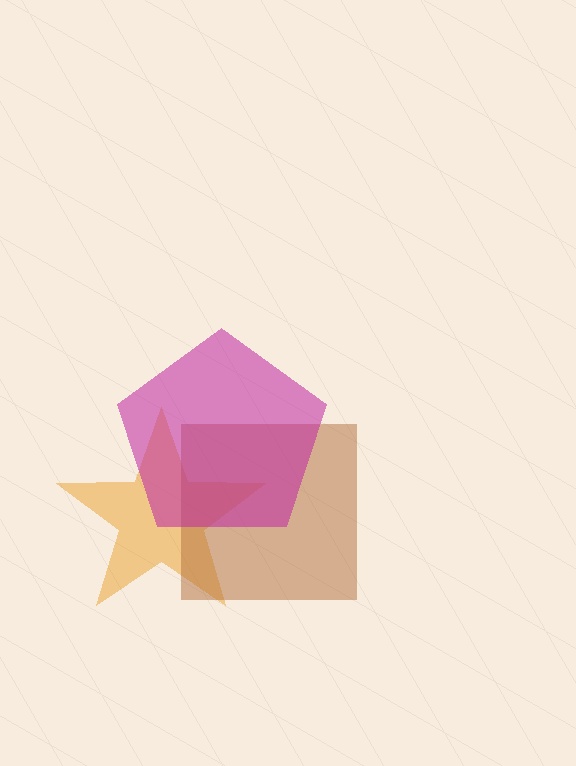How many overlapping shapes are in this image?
There are 3 overlapping shapes in the image.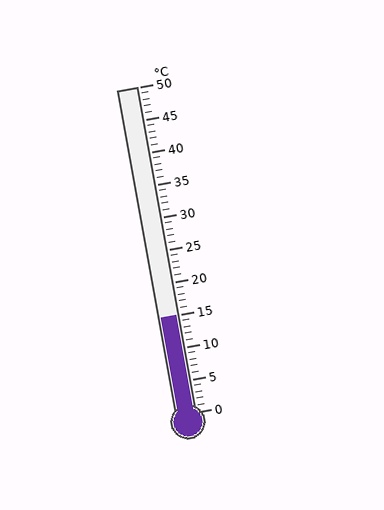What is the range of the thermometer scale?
The thermometer scale ranges from 0°C to 50°C.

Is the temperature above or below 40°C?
The temperature is below 40°C.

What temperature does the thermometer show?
The thermometer shows approximately 15°C.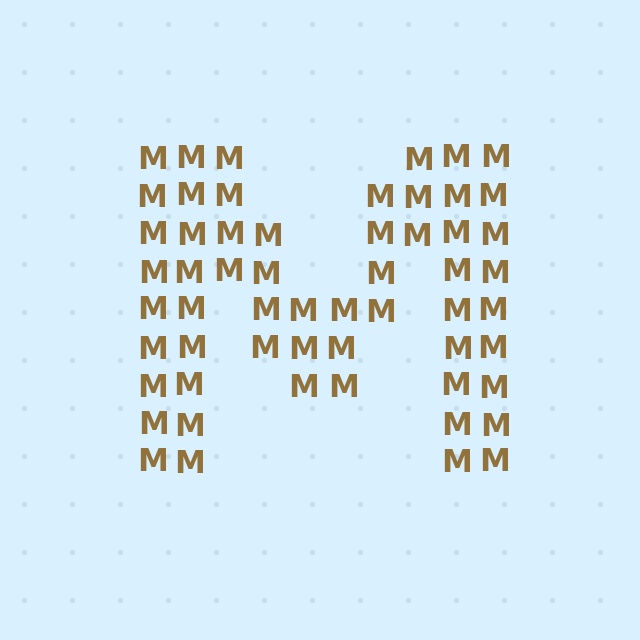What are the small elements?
The small elements are letter M's.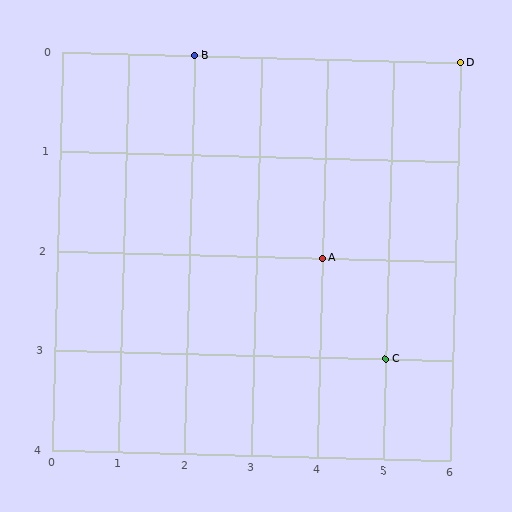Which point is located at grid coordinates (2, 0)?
Point B is at (2, 0).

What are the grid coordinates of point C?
Point C is at grid coordinates (5, 3).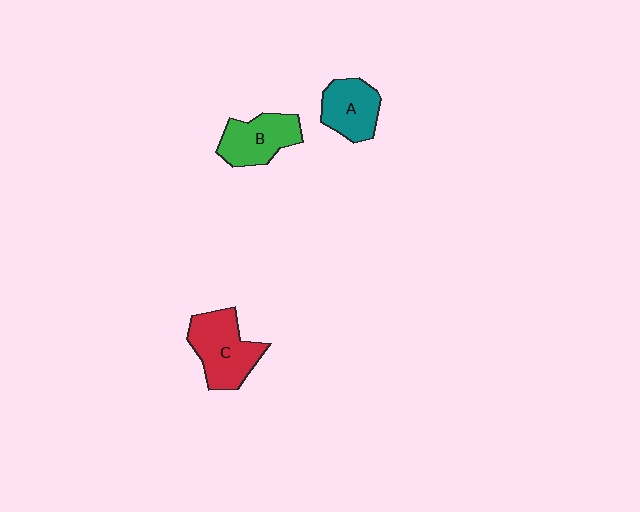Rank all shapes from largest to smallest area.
From largest to smallest: C (red), B (green), A (teal).